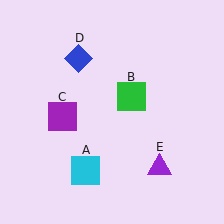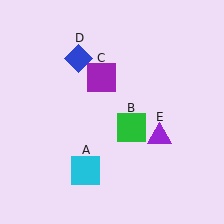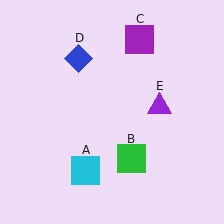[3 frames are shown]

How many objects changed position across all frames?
3 objects changed position: green square (object B), purple square (object C), purple triangle (object E).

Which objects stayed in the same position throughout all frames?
Cyan square (object A) and blue diamond (object D) remained stationary.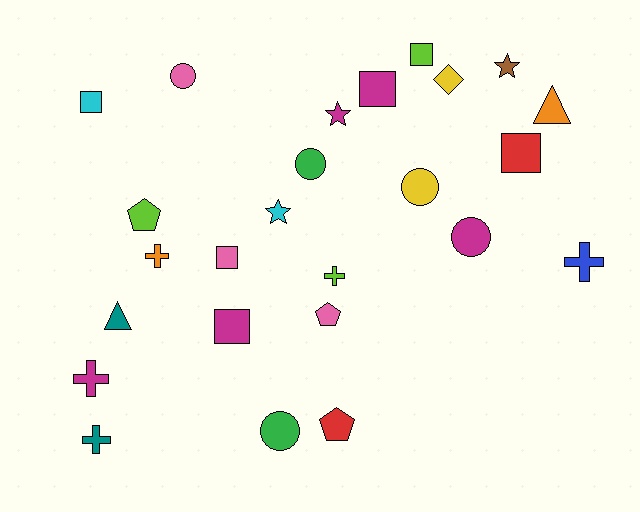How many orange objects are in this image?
There are 2 orange objects.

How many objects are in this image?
There are 25 objects.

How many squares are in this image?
There are 6 squares.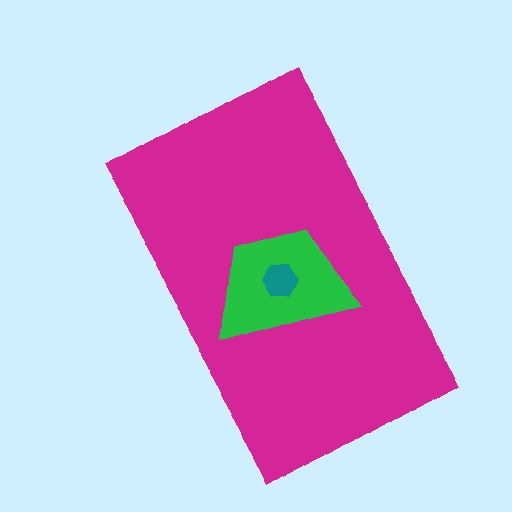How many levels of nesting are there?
3.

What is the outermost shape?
The magenta rectangle.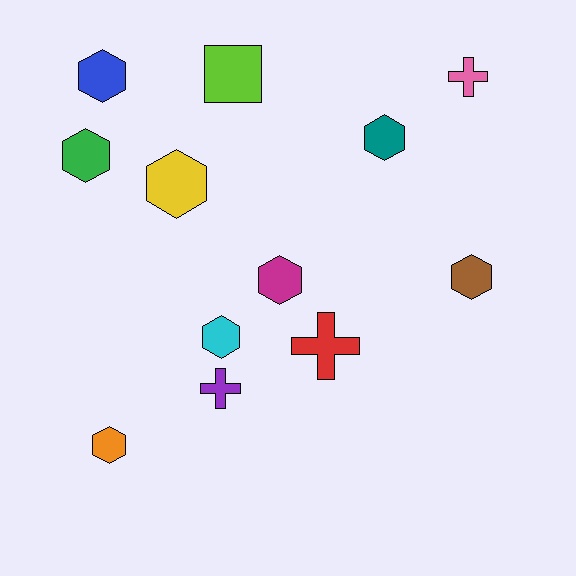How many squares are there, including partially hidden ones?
There is 1 square.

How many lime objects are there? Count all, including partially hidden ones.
There is 1 lime object.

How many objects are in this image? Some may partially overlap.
There are 12 objects.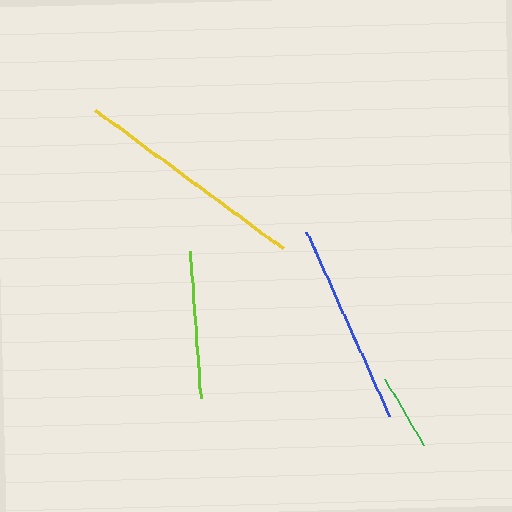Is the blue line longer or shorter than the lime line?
The blue line is longer than the lime line.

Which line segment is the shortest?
The green line is the shortest at approximately 77 pixels.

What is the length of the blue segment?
The blue segment is approximately 202 pixels long.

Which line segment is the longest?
The yellow line is the longest at approximately 234 pixels.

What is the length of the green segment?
The green segment is approximately 77 pixels long.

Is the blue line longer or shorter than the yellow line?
The yellow line is longer than the blue line.